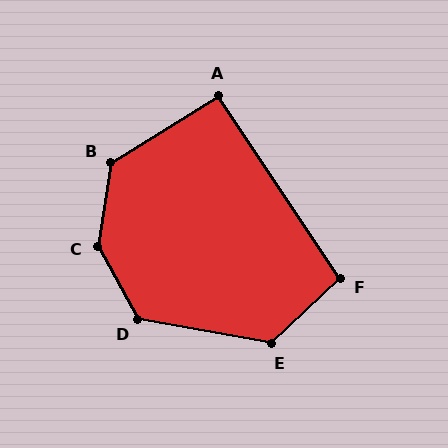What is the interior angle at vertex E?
Approximately 126 degrees (obtuse).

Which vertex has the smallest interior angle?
A, at approximately 92 degrees.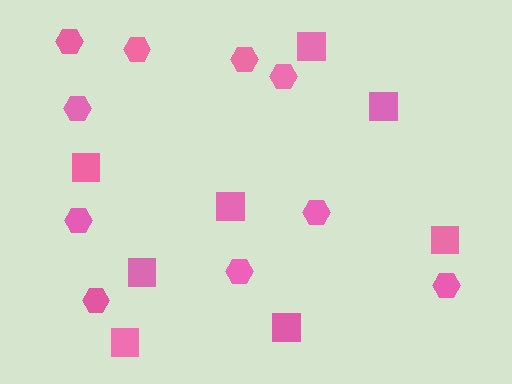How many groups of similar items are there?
There are 2 groups: one group of hexagons (10) and one group of squares (8).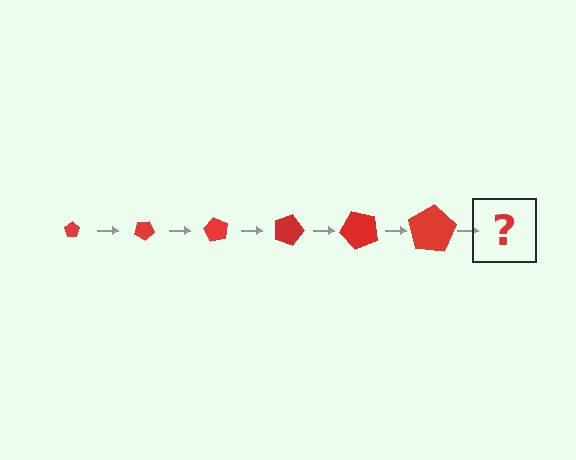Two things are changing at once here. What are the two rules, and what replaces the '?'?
The two rules are that the pentagon grows larger each step and it rotates 30 degrees each step. The '?' should be a pentagon, larger than the previous one and rotated 180 degrees from the start.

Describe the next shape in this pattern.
It should be a pentagon, larger than the previous one and rotated 180 degrees from the start.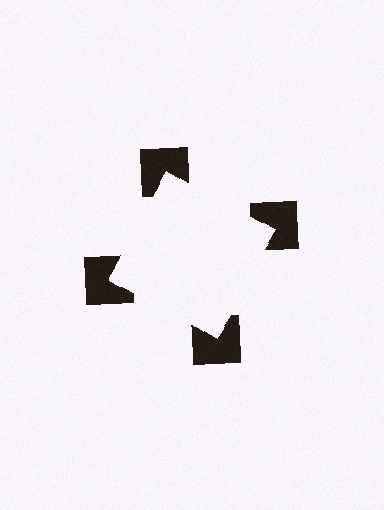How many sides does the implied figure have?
4 sides.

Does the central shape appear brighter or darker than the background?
It typically appears slightly brighter than the background, even though no actual brightness change is drawn.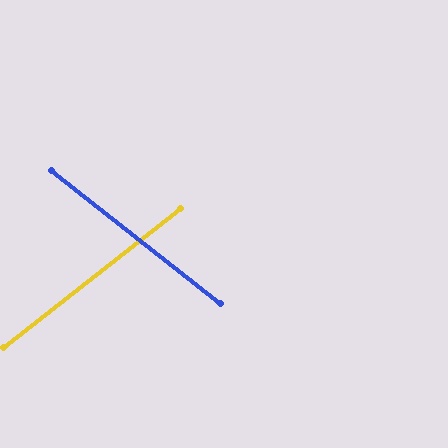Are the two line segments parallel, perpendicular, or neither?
Neither parallel nor perpendicular — they differ by about 76°.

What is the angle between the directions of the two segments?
Approximately 76 degrees.